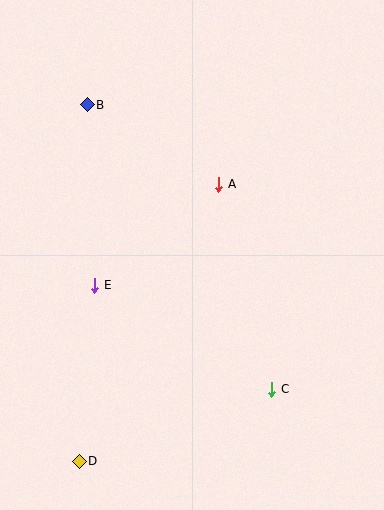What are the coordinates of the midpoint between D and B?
The midpoint between D and B is at (83, 283).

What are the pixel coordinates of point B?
Point B is at (87, 105).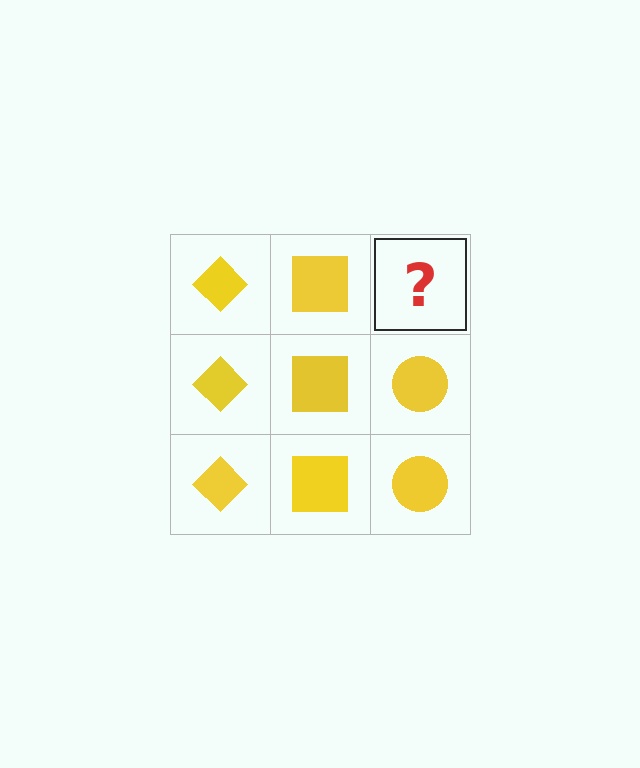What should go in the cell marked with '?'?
The missing cell should contain a yellow circle.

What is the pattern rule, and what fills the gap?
The rule is that each column has a consistent shape. The gap should be filled with a yellow circle.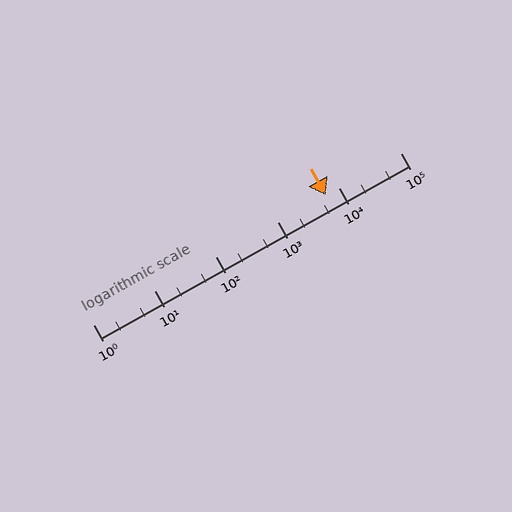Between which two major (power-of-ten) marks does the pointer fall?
The pointer is between 1000 and 10000.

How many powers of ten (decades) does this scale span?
The scale spans 5 decades, from 1 to 100000.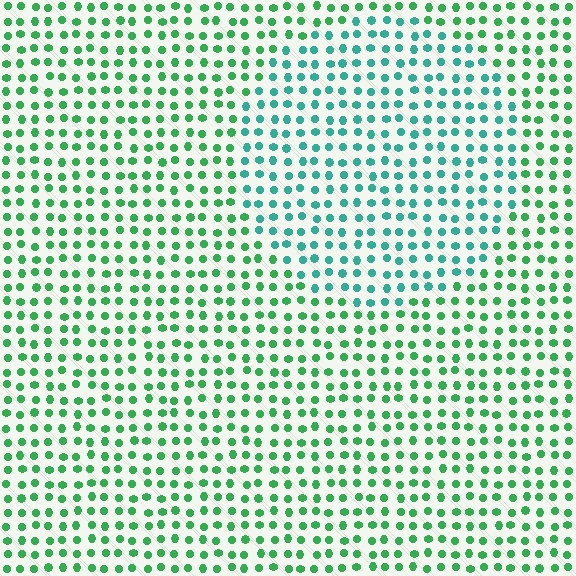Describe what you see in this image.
The image is filled with small green elements in a uniform arrangement. A circle-shaped region is visible where the elements are tinted to a slightly different hue, forming a subtle color boundary.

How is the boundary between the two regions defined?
The boundary is defined purely by a slight shift in hue (about 35 degrees). Spacing, size, and orientation are identical on both sides.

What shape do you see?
I see a circle.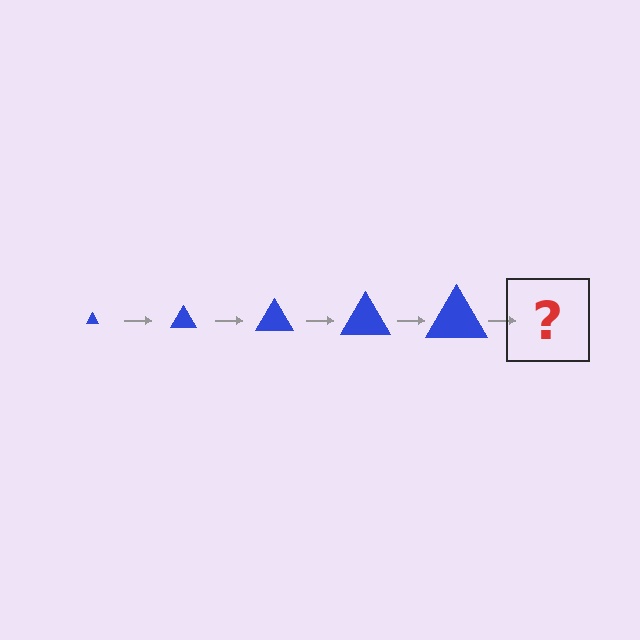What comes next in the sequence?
The next element should be a blue triangle, larger than the previous one.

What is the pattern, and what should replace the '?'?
The pattern is that the triangle gets progressively larger each step. The '?' should be a blue triangle, larger than the previous one.